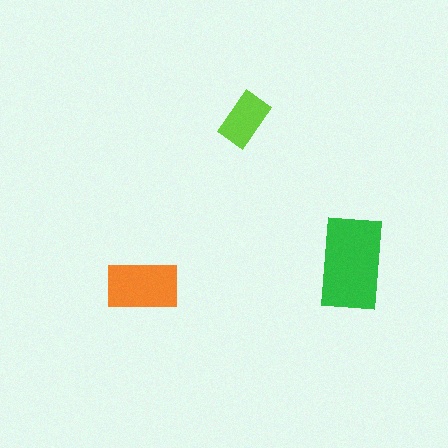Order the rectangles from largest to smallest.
the green one, the orange one, the lime one.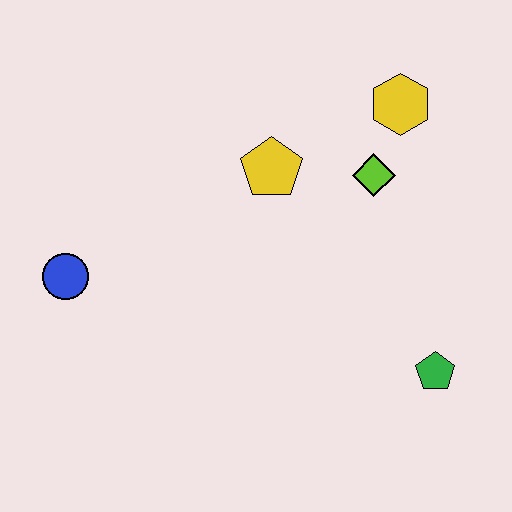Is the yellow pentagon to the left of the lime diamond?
Yes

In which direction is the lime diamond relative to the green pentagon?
The lime diamond is above the green pentagon.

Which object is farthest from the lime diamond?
The blue circle is farthest from the lime diamond.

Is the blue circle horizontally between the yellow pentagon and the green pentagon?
No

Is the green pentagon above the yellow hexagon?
No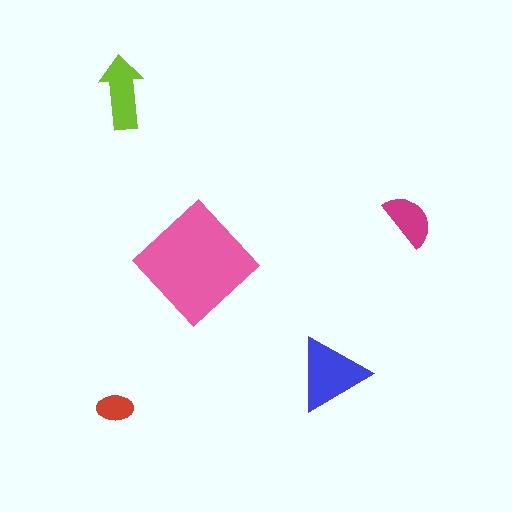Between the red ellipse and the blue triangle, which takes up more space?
The blue triangle.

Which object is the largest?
The pink diamond.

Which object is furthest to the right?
The magenta semicircle is rightmost.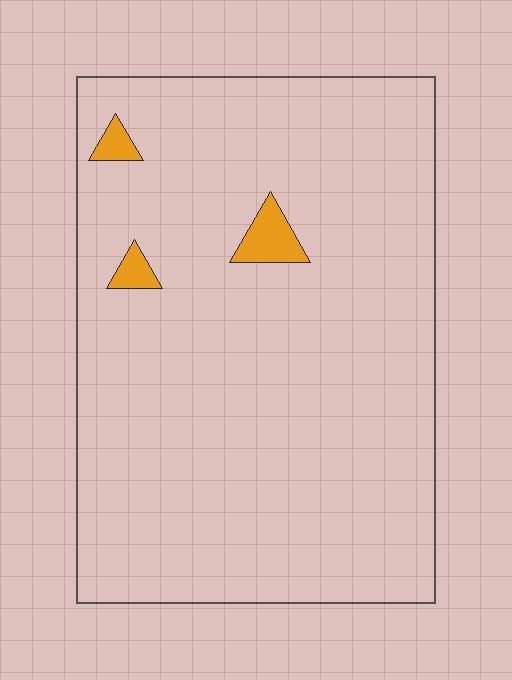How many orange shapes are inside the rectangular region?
3.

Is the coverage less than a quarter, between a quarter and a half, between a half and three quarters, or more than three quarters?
Less than a quarter.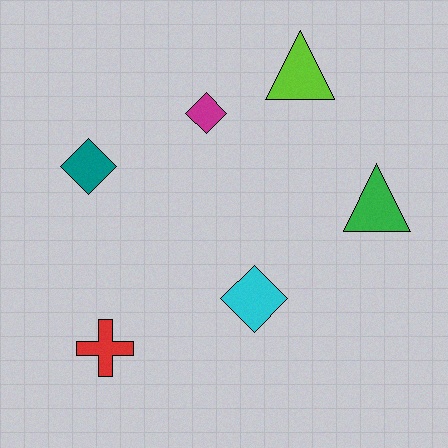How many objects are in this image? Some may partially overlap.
There are 6 objects.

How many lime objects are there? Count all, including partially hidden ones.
There is 1 lime object.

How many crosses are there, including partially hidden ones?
There is 1 cross.